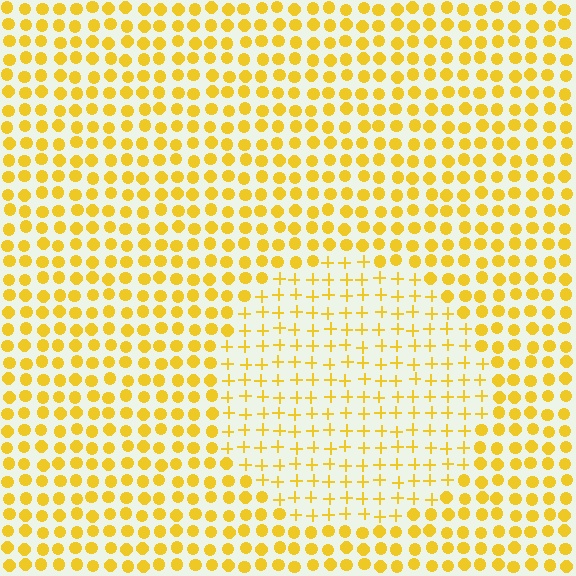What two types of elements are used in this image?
The image uses plus signs inside the circle region and circles outside it.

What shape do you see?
I see a circle.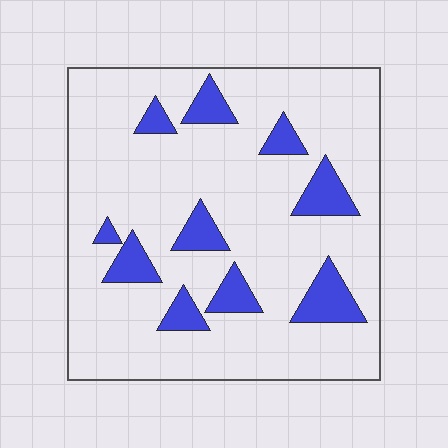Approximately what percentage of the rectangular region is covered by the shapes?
Approximately 15%.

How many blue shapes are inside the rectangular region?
10.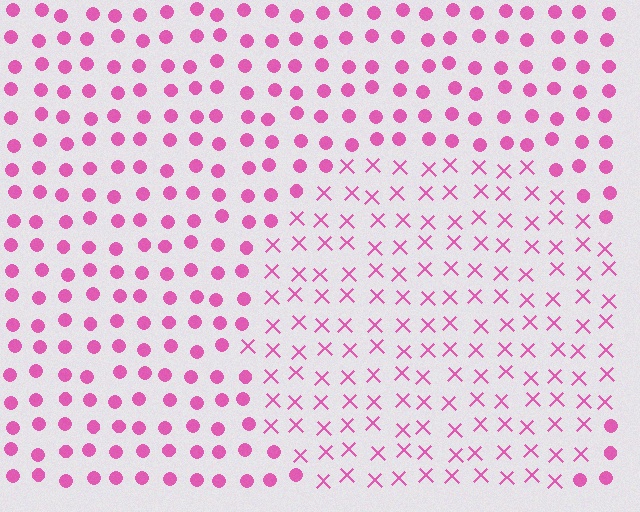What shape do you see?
I see a circle.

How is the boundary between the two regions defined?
The boundary is defined by a change in element shape: X marks inside vs. circles outside. All elements share the same color and spacing.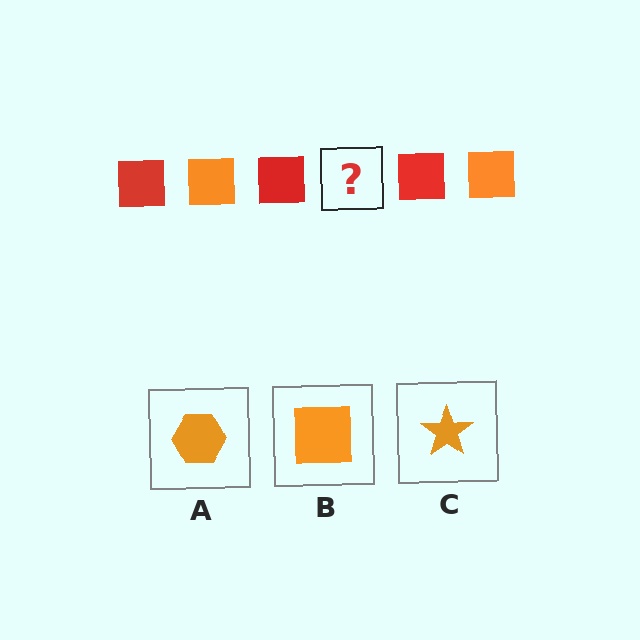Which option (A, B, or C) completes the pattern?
B.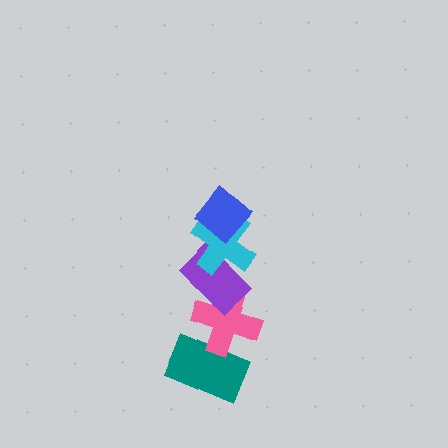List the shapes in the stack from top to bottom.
From top to bottom: the blue diamond, the cyan cross, the purple rectangle, the pink cross, the teal rectangle.